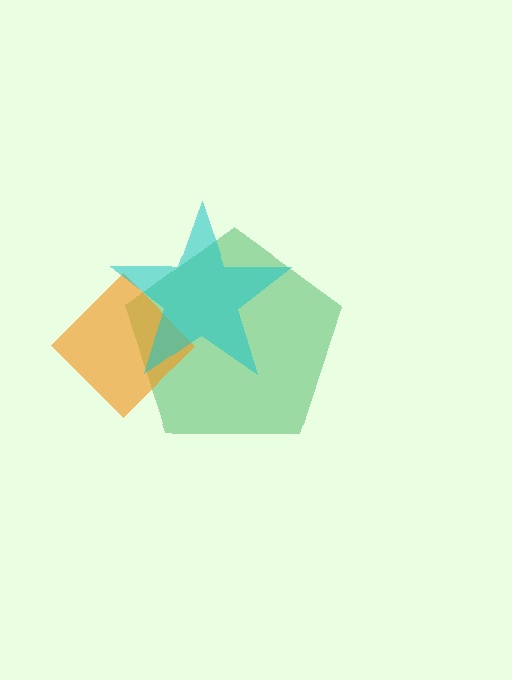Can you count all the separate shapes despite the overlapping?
Yes, there are 3 separate shapes.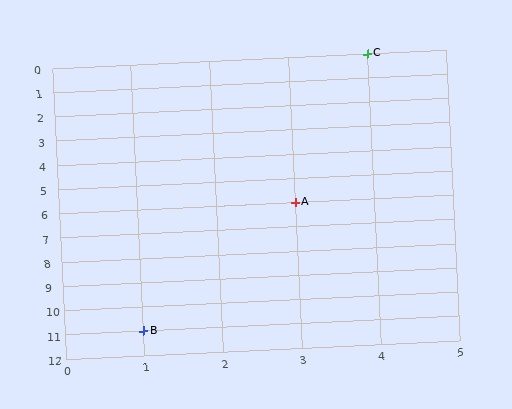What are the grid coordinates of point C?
Point C is at grid coordinates (4, 0).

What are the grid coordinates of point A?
Point A is at grid coordinates (3, 6).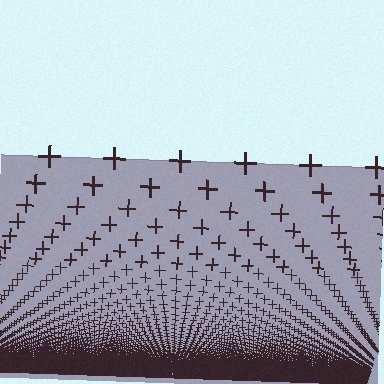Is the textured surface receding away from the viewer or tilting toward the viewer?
The surface appears to tilt toward the viewer. Texture elements get larger and sparser toward the top.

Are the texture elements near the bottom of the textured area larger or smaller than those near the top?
Smaller. The gradient is inverted — elements near the bottom are smaller and denser.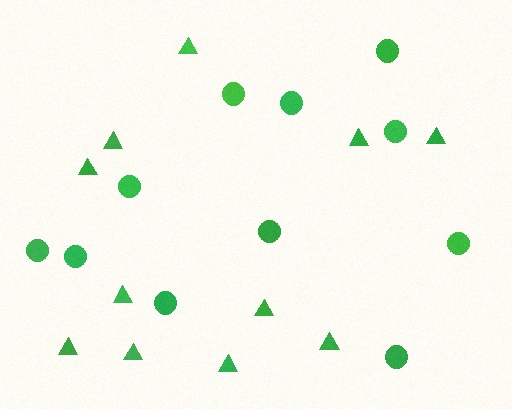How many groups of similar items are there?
There are 2 groups: one group of triangles (11) and one group of circles (11).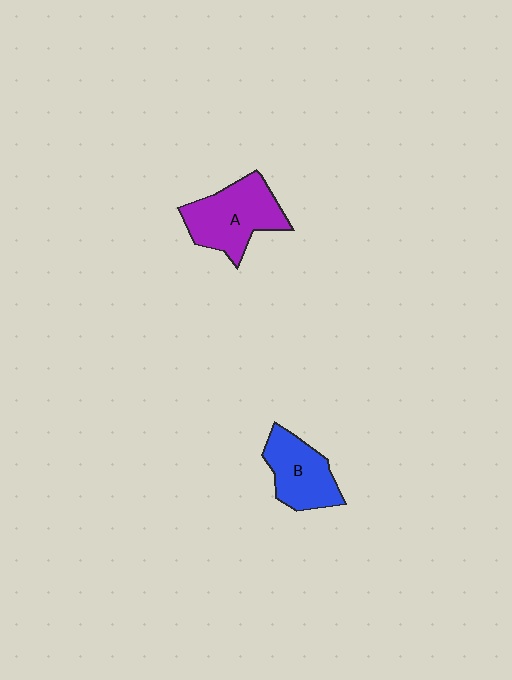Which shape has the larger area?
Shape A (purple).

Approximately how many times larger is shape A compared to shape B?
Approximately 1.3 times.